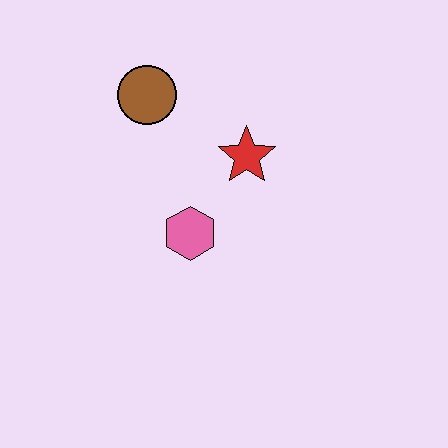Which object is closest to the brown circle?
The red star is closest to the brown circle.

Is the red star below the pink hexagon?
No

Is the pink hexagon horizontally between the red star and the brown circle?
Yes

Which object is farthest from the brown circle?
The pink hexagon is farthest from the brown circle.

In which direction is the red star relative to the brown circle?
The red star is to the right of the brown circle.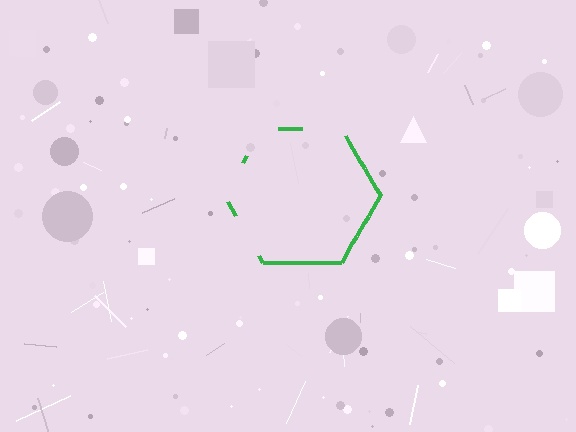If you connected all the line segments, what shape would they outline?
They would outline a hexagon.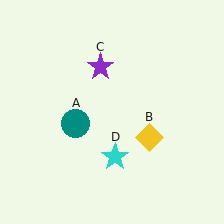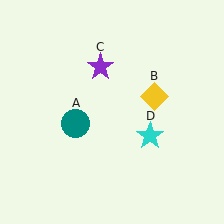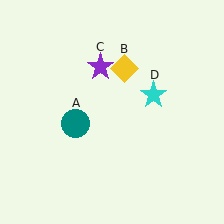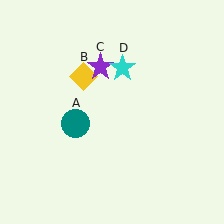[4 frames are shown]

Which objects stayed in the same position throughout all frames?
Teal circle (object A) and purple star (object C) remained stationary.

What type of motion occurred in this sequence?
The yellow diamond (object B), cyan star (object D) rotated counterclockwise around the center of the scene.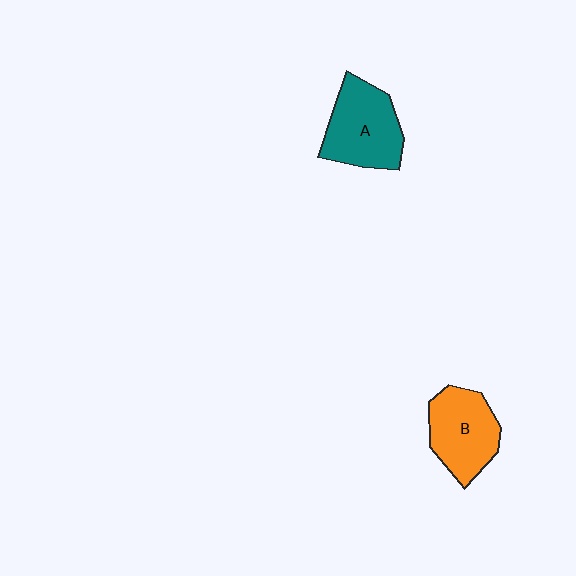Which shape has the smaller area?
Shape B (orange).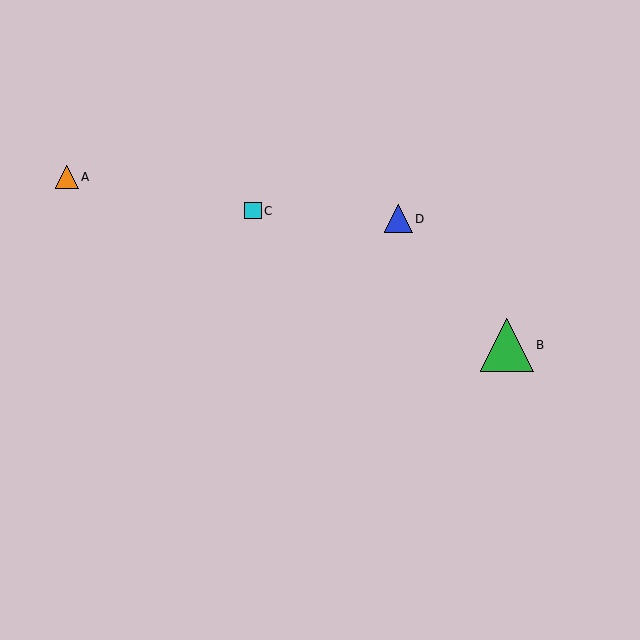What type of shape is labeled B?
Shape B is a green triangle.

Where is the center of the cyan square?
The center of the cyan square is at (253, 211).